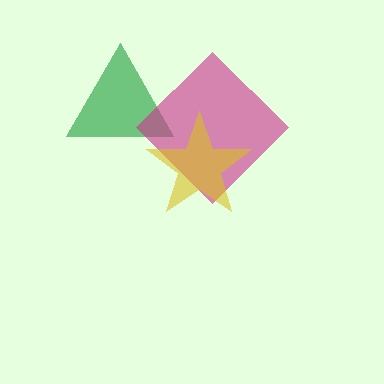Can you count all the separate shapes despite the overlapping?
Yes, there are 3 separate shapes.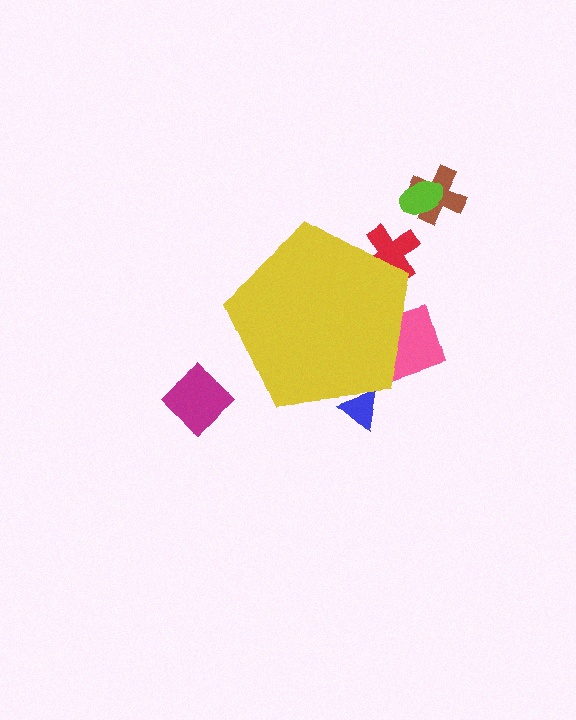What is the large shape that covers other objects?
A yellow pentagon.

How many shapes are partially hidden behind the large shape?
3 shapes are partially hidden.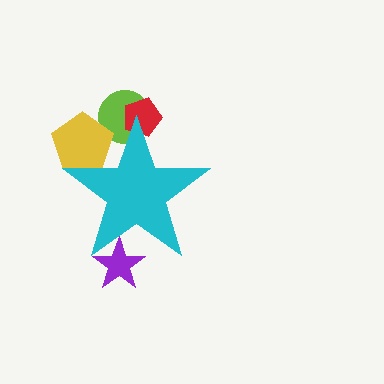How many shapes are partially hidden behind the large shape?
4 shapes are partially hidden.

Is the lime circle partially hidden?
Yes, the lime circle is partially hidden behind the cyan star.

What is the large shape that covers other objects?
A cyan star.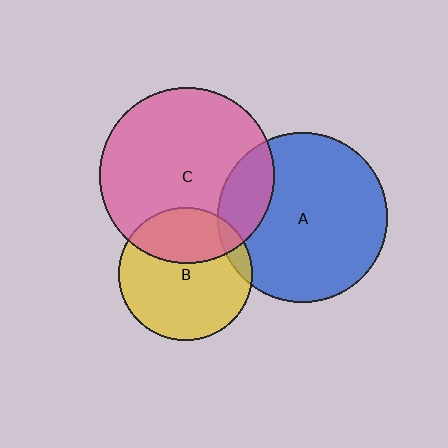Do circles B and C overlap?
Yes.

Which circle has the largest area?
Circle C (pink).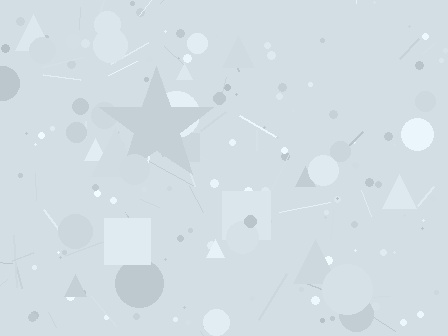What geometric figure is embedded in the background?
A star is embedded in the background.